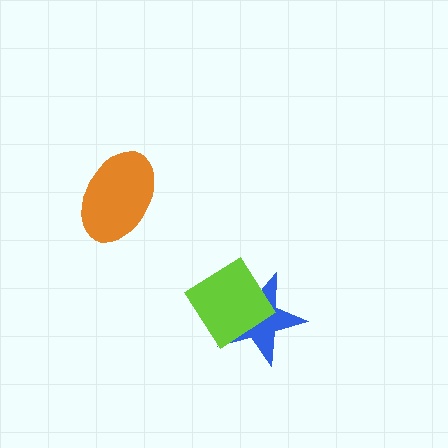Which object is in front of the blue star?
The lime diamond is in front of the blue star.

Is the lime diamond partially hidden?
No, no other shape covers it.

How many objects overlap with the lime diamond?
1 object overlaps with the lime diamond.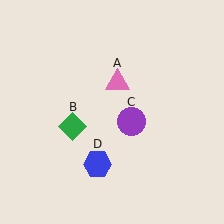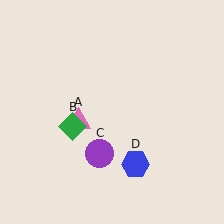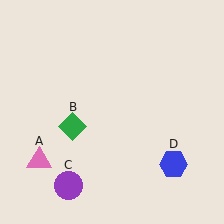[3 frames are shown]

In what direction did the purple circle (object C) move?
The purple circle (object C) moved down and to the left.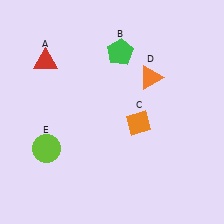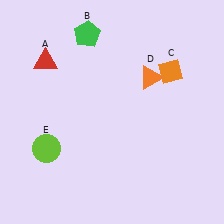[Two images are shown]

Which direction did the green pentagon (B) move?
The green pentagon (B) moved left.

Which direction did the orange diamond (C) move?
The orange diamond (C) moved up.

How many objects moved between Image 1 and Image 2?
2 objects moved between the two images.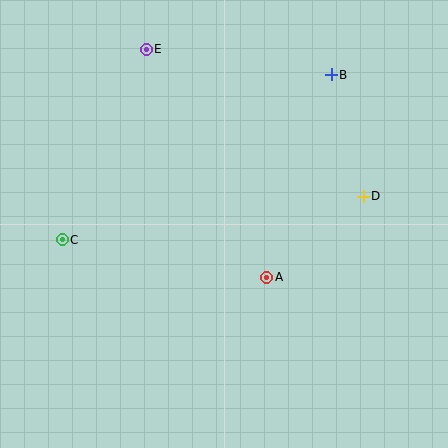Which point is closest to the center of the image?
Point A at (267, 277) is closest to the center.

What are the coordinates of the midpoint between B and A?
The midpoint between B and A is at (299, 176).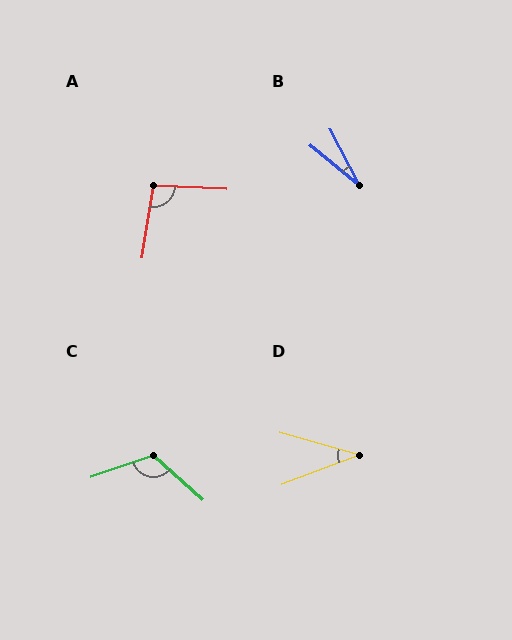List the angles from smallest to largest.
B (23°), D (36°), A (96°), C (120°).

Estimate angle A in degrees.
Approximately 96 degrees.